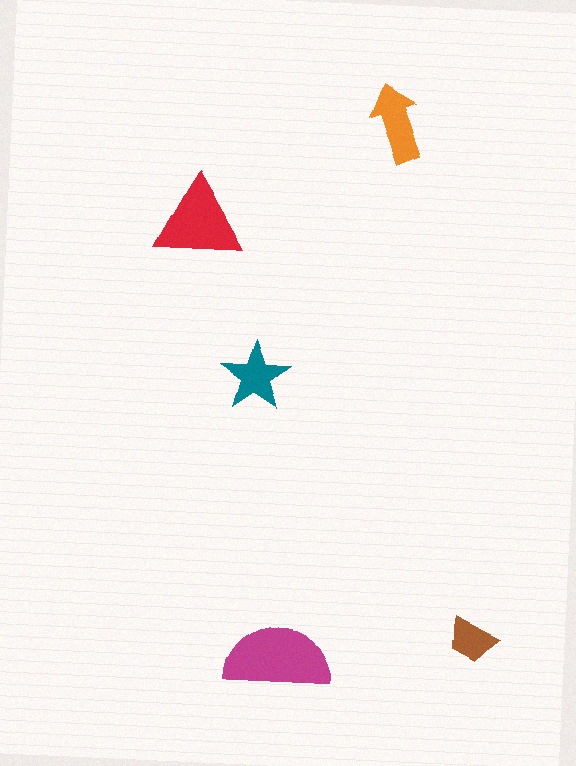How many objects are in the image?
There are 5 objects in the image.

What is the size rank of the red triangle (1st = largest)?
2nd.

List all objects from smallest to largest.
The brown trapezoid, the teal star, the orange arrow, the red triangle, the magenta semicircle.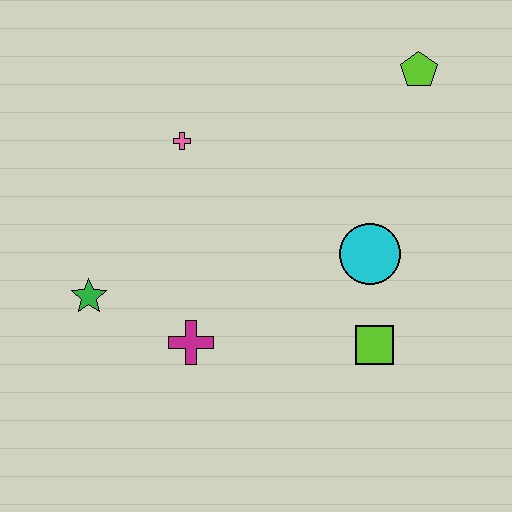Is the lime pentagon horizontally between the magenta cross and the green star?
No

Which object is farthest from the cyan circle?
The green star is farthest from the cyan circle.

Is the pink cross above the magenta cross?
Yes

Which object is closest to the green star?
The magenta cross is closest to the green star.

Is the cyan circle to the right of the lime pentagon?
No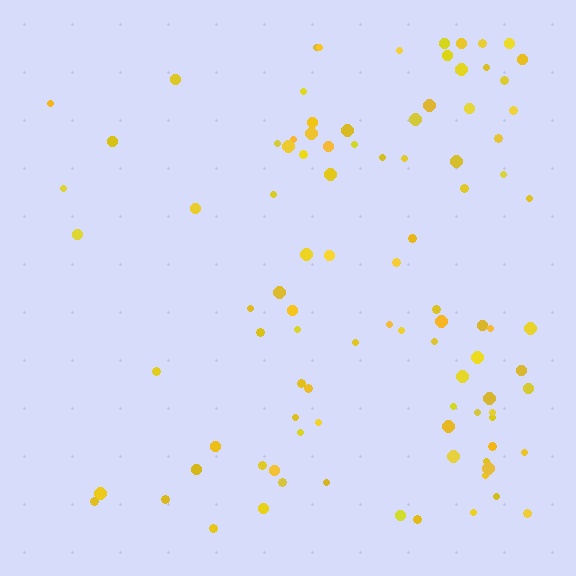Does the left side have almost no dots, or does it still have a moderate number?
Still a moderate number, just noticeably fewer than the right.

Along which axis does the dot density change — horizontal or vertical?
Horizontal.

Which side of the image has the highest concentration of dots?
The right.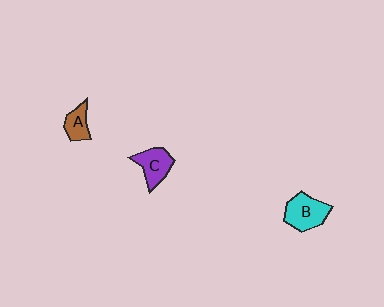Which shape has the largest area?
Shape B (cyan).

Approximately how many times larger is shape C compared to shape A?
Approximately 1.4 times.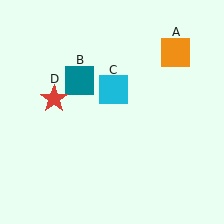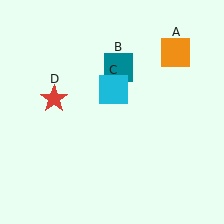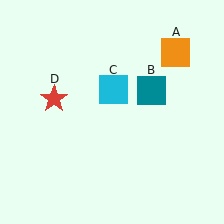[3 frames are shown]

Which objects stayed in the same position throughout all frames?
Orange square (object A) and cyan square (object C) and red star (object D) remained stationary.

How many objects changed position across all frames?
1 object changed position: teal square (object B).